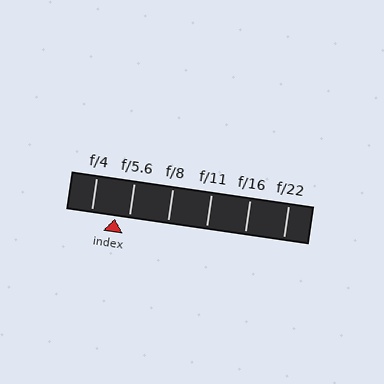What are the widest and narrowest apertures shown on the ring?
The widest aperture shown is f/4 and the narrowest is f/22.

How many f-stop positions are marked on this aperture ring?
There are 6 f-stop positions marked.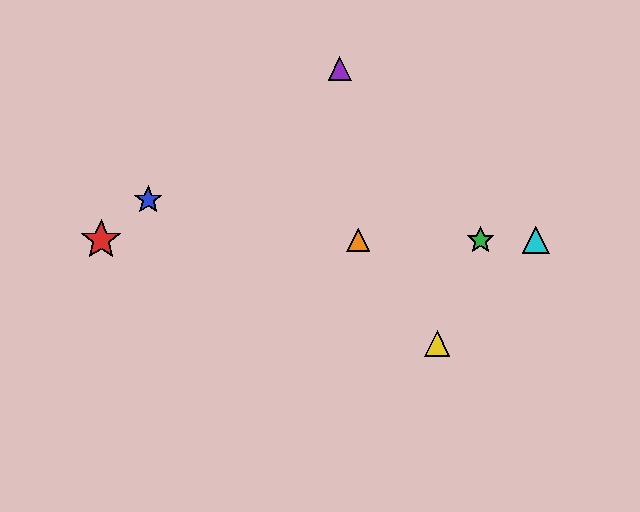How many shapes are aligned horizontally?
4 shapes (the red star, the green star, the orange triangle, the cyan triangle) are aligned horizontally.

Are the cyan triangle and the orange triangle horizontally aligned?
Yes, both are at y≈240.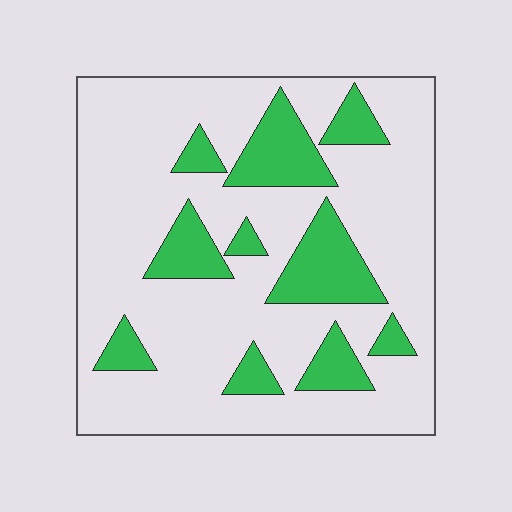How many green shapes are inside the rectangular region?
10.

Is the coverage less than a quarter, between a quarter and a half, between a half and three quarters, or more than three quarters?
Less than a quarter.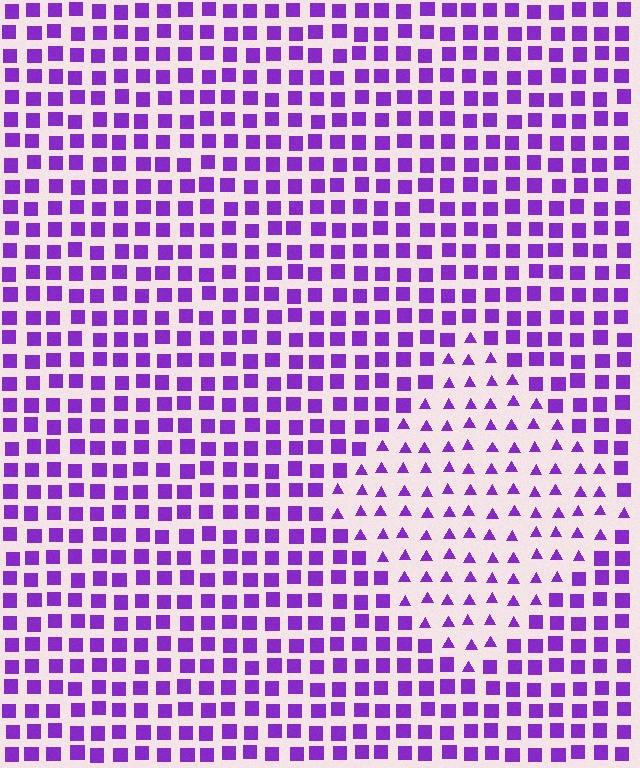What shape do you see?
I see a diamond.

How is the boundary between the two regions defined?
The boundary is defined by a change in element shape: triangles inside vs. squares outside. All elements share the same color and spacing.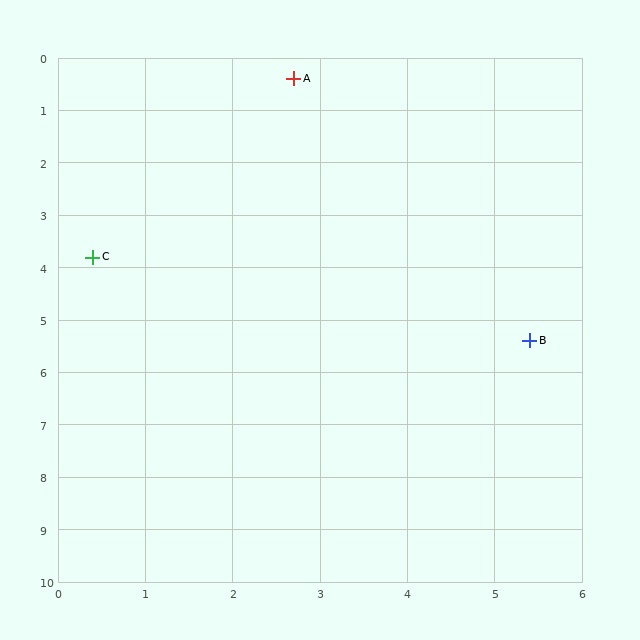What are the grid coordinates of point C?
Point C is at approximately (0.4, 3.8).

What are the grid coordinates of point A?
Point A is at approximately (2.7, 0.4).